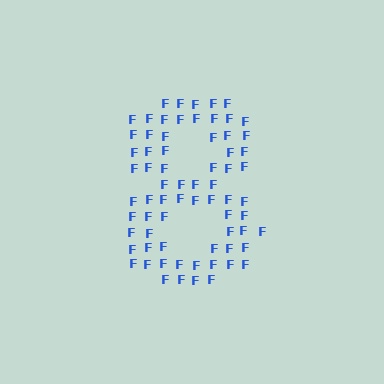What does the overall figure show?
The overall figure shows the digit 8.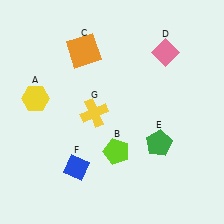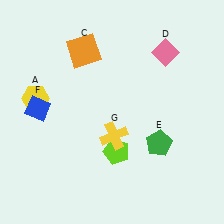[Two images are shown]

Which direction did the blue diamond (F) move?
The blue diamond (F) moved up.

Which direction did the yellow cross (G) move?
The yellow cross (G) moved down.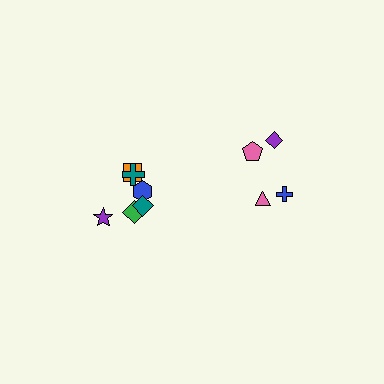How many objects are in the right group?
There are 4 objects.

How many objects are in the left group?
There are 6 objects.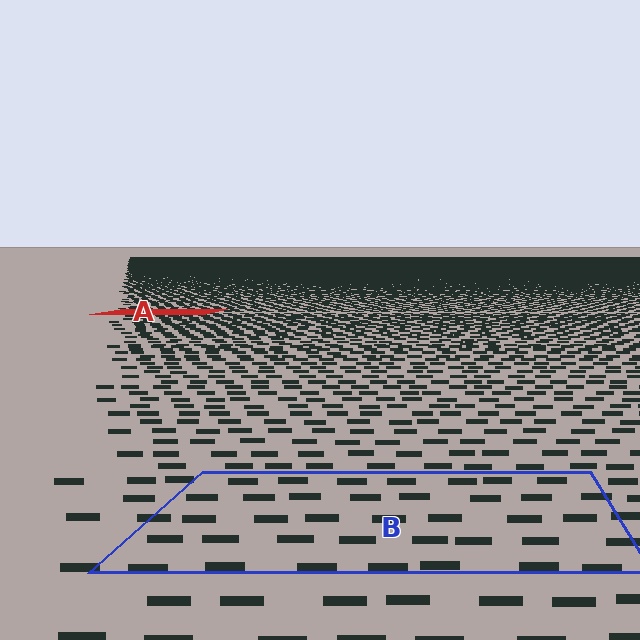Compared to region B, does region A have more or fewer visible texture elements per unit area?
Region A has more texture elements per unit area — they are packed more densely because it is farther away.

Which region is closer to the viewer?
Region B is closer. The texture elements there are larger and more spread out.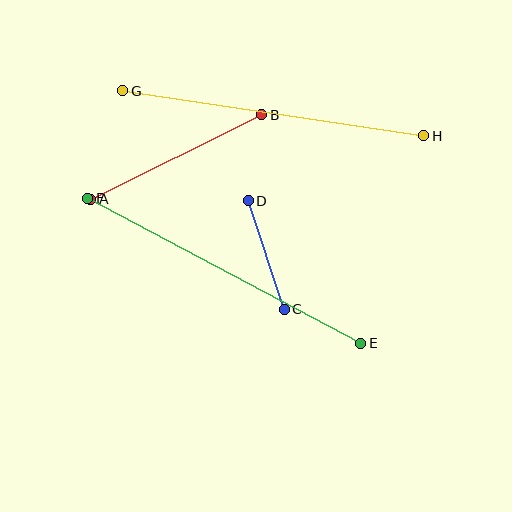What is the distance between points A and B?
The distance is approximately 191 pixels.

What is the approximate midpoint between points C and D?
The midpoint is at approximately (266, 255) pixels.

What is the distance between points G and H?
The distance is approximately 305 pixels.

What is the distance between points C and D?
The distance is approximately 115 pixels.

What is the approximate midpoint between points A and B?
The midpoint is at approximately (176, 157) pixels.